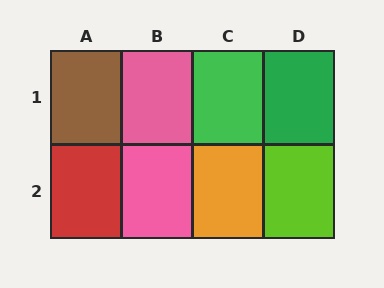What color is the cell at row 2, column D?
Lime.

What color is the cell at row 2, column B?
Pink.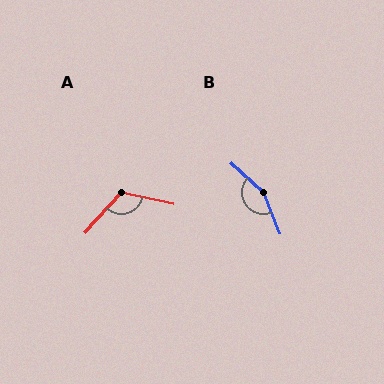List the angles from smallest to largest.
A (119°), B (154°).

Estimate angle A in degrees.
Approximately 119 degrees.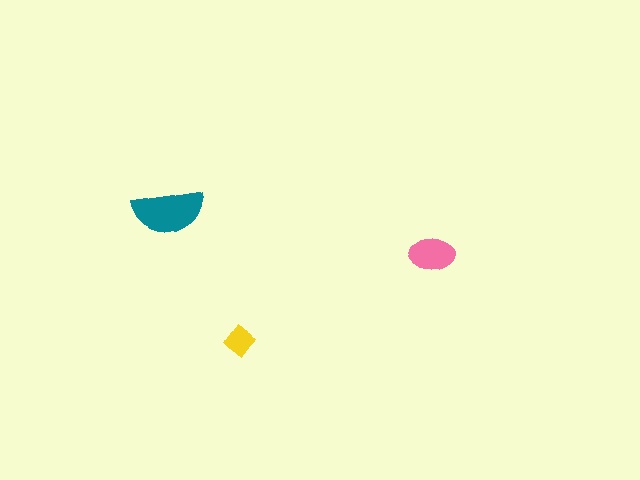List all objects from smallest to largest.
The yellow diamond, the pink ellipse, the teal semicircle.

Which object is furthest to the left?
The teal semicircle is leftmost.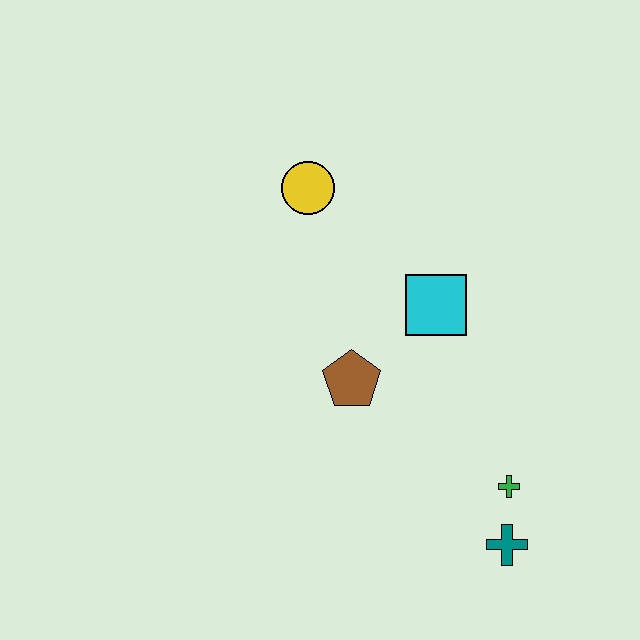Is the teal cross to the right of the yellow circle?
Yes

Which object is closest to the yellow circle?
The cyan square is closest to the yellow circle.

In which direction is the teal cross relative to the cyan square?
The teal cross is below the cyan square.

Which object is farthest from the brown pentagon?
The teal cross is farthest from the brown pentagon.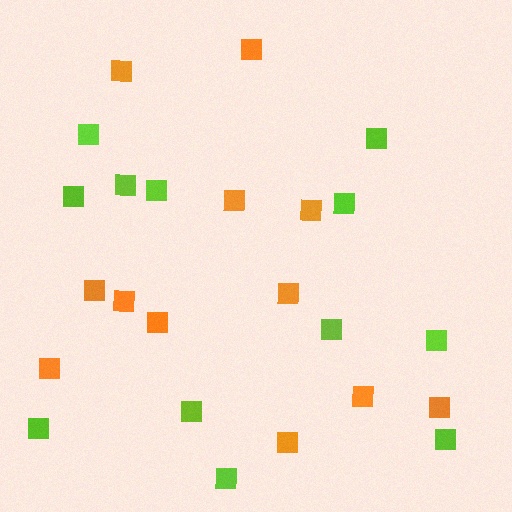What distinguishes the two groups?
There are 2 groups: one group of orange squares (12) and one group of lime squares (12).